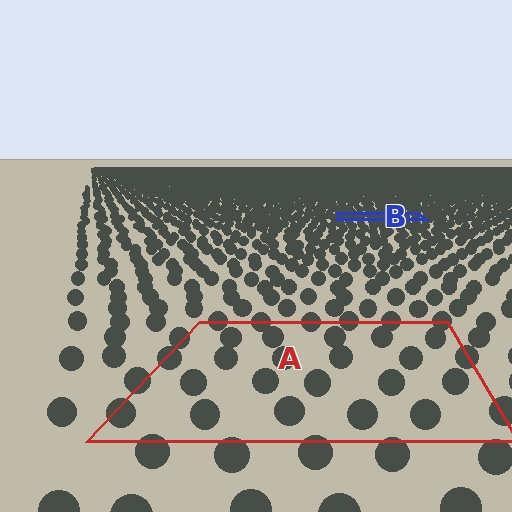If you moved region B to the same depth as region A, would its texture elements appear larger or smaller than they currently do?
They would appear larger. At a closer depth, the same texture elements are projected at a bigger on-screen size.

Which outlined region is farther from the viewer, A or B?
Region B is farther from the viewer — the texture elements inside it appear smaller and more densely packed.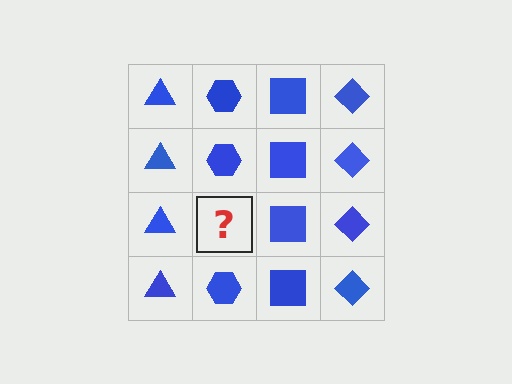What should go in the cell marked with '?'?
The missing cell should contain a blue hexagon.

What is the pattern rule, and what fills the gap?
The rule is that each column has a consistent shape. The gap should be filled with a blue hexagon.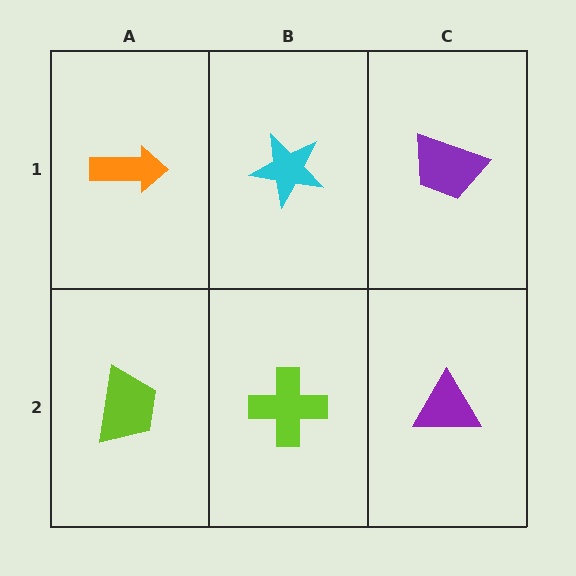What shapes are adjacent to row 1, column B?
A lime cross (row 2, column B), an orange arrow (row 1, column A), a purple trapezoid (row 1, column C).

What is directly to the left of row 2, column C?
A lime cross.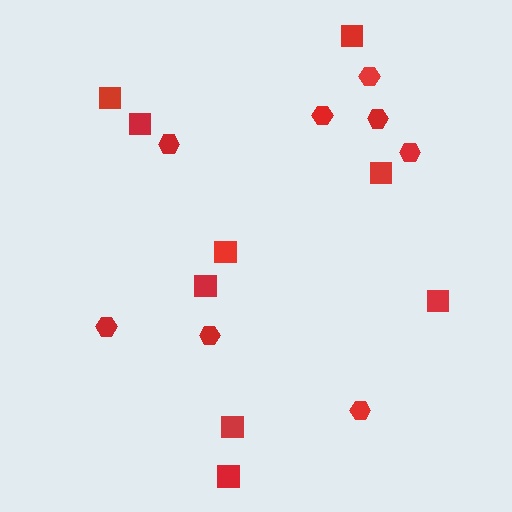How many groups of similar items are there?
There are 2 groups: one group of hexagons (8) and one group of squares (9).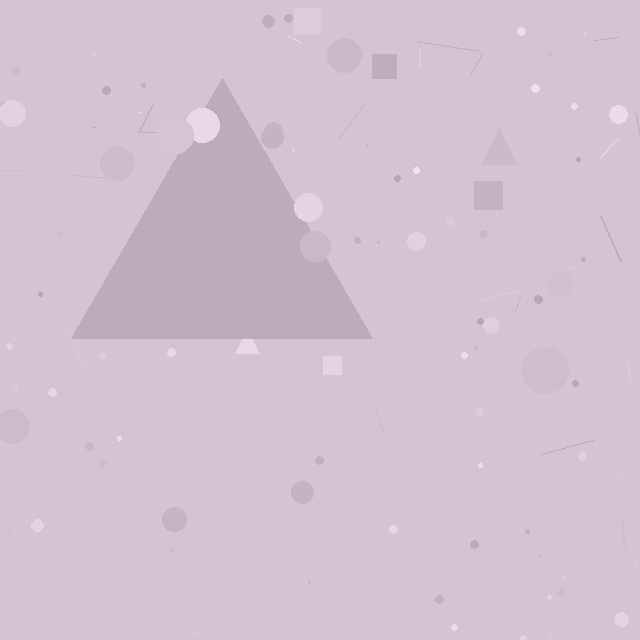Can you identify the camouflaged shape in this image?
The camouflaged shape is a triangle.